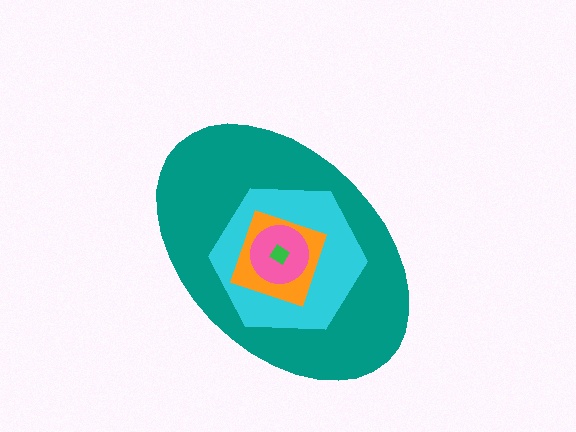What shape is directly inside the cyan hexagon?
The orange diamond.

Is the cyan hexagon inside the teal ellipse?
Yes.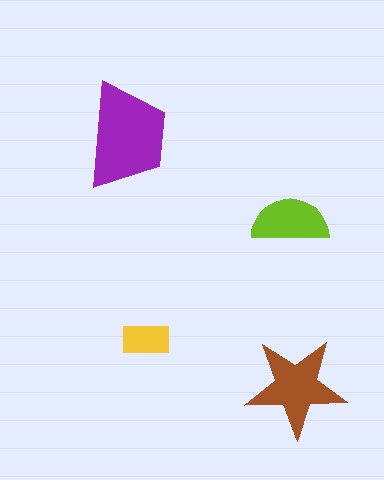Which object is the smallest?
The yellow rectangle.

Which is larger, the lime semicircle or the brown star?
The brown star.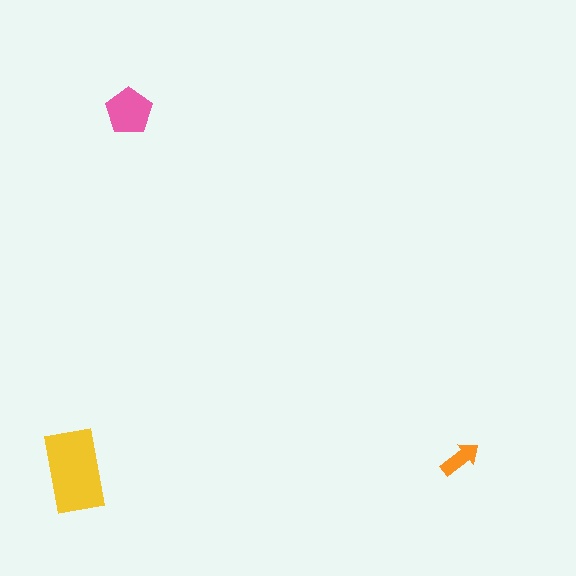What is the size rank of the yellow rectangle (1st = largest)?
1st.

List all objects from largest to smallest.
The yellow rectangle, the pink pentagon, the orange arrow.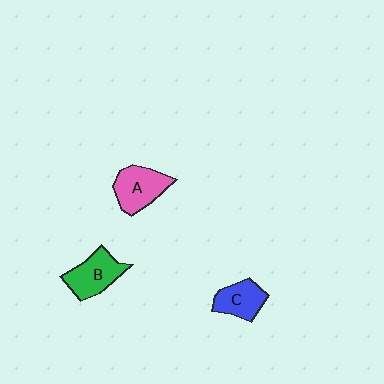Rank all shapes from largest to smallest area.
From largest to smallest: A (pink), B (green), C (blue).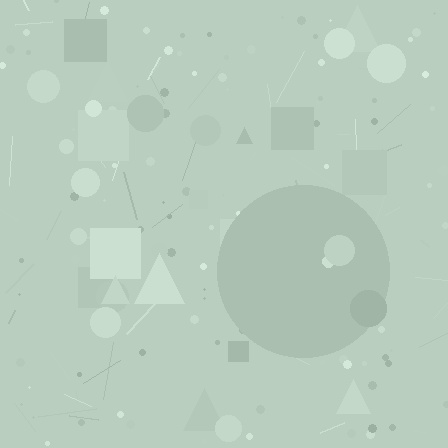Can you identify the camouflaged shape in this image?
The camouflaged shape is a circle.